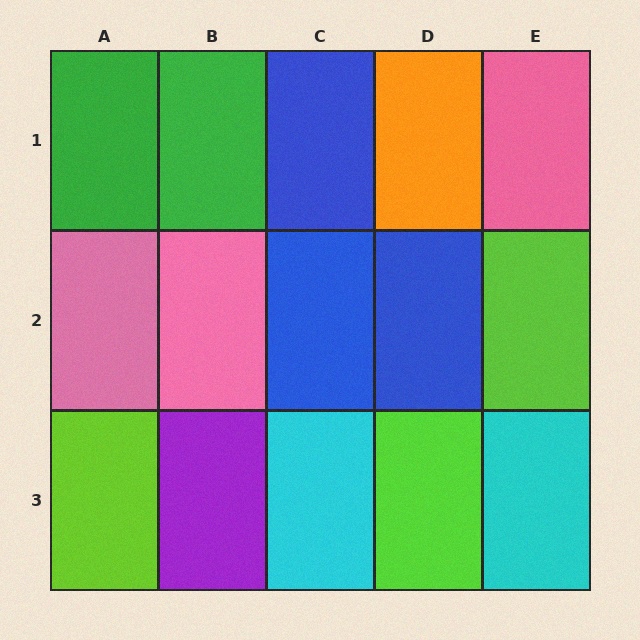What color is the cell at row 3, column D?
Lime.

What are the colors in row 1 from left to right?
Green, green, blue, orange, pink.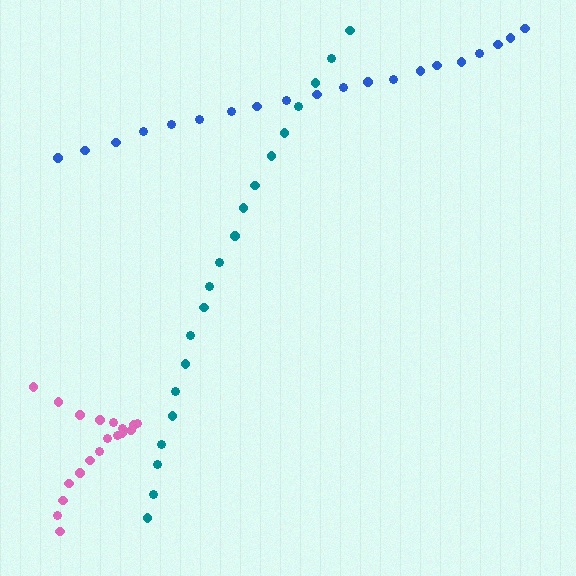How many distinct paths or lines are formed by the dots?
There are 3 distinct paths.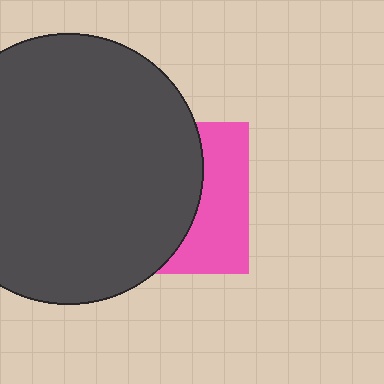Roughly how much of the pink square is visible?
A small part of it is visible (roughly 37%).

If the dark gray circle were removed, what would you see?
You would see the complete pink square.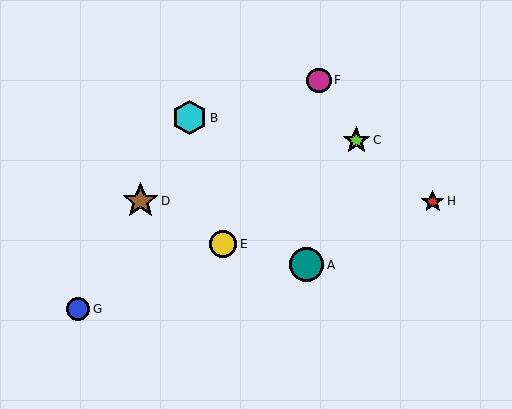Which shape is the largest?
The brown star (labeled D) is the largest.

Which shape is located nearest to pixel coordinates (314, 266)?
The teal circle (labeled A) at (307, 265) is nearest to that location.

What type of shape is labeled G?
Shape G is a blue circle.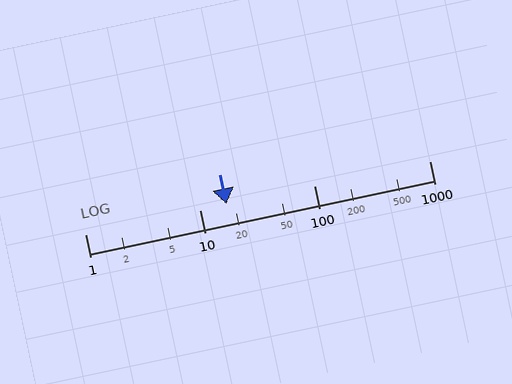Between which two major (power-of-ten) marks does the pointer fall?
The pointer is between 10 and 100.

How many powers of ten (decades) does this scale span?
The scale spans 3 decades, from 1 to 1000.